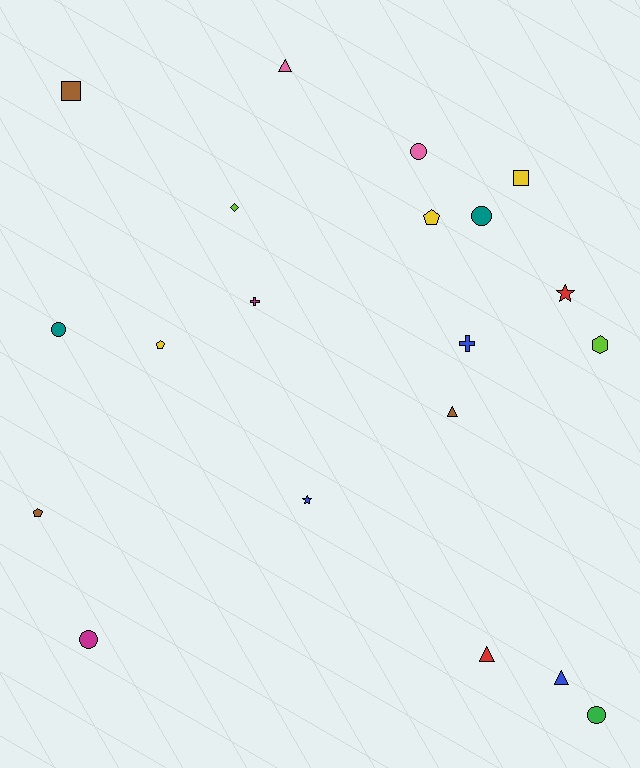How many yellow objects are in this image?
There are 3 yellow objects.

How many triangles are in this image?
There are 4 triangles.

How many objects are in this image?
There are 20 objects.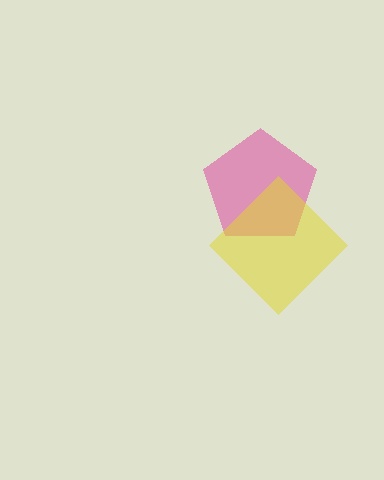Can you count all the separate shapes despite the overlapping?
Yes, there are 2 separate shapes.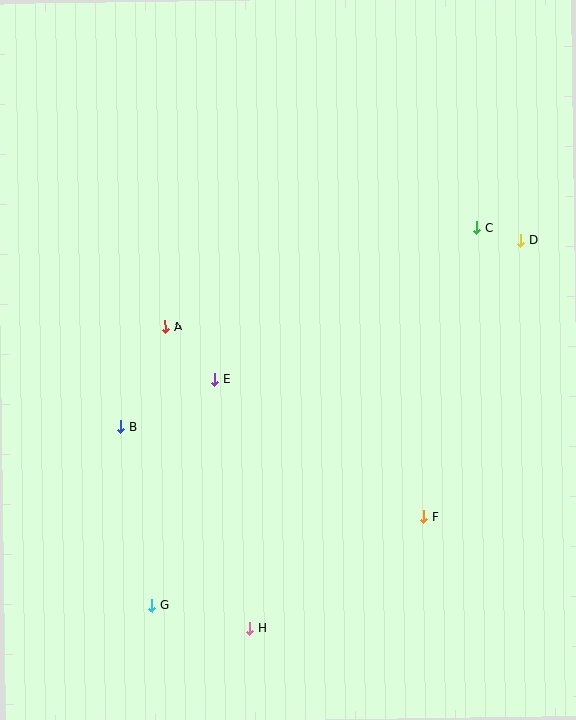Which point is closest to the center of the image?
Point E at (215, 379) is closest to the center.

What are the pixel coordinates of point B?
Point B is at (121, 427).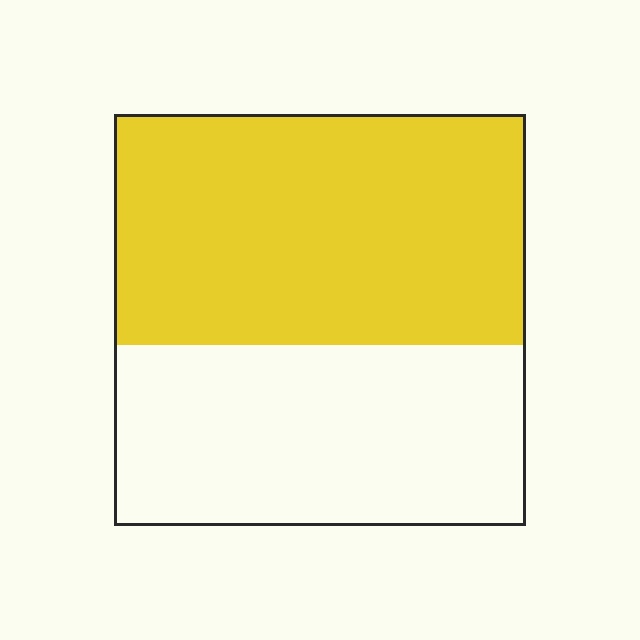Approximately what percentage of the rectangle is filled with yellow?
Approximately 55%.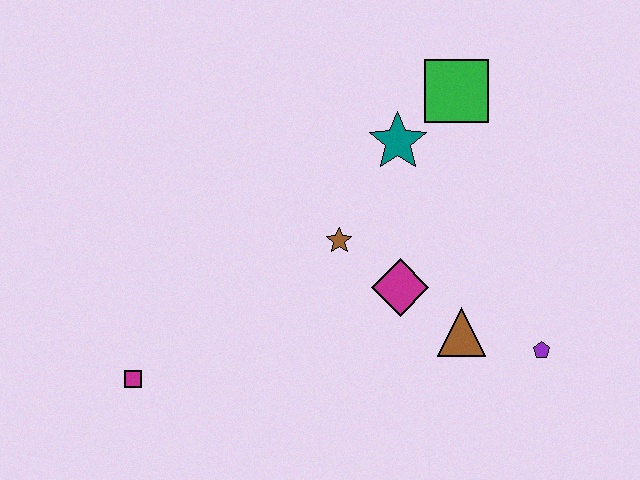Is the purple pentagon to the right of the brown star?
Yes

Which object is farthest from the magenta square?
The green square is farthest from the magenta square.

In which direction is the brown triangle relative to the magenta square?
The brown triangle is to the right of the magenta square.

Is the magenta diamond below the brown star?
Yes